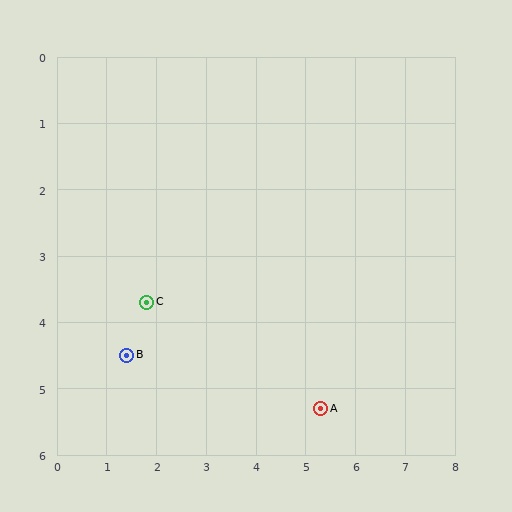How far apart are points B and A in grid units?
Points B and A are about 4.0 grid units apart.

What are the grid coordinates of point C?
Point C is at approximately (1.8, 3.7).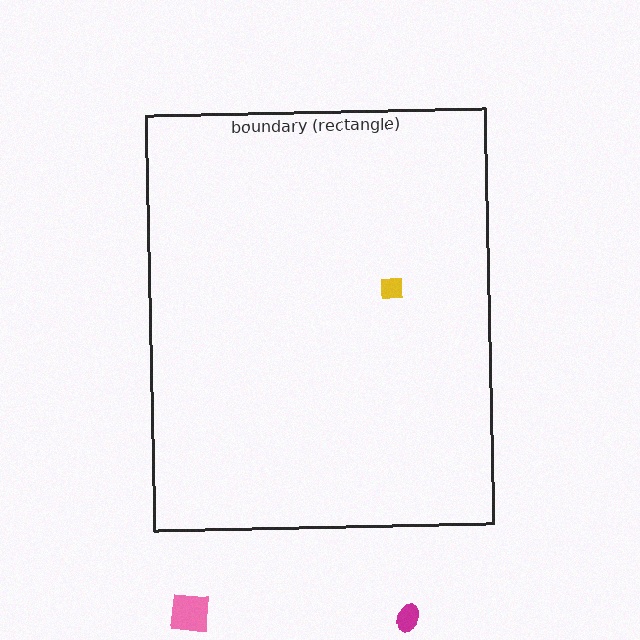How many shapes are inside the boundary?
1 inside, 2 outside.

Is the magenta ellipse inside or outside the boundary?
Outside.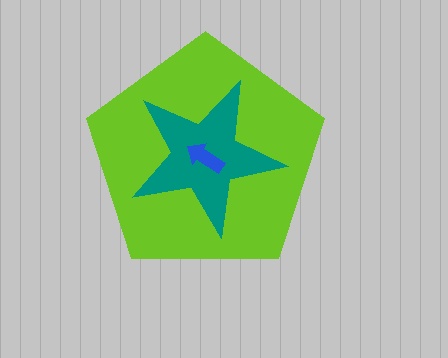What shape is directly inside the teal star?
The blue arrow.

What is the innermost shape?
The blue arrow.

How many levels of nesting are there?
3.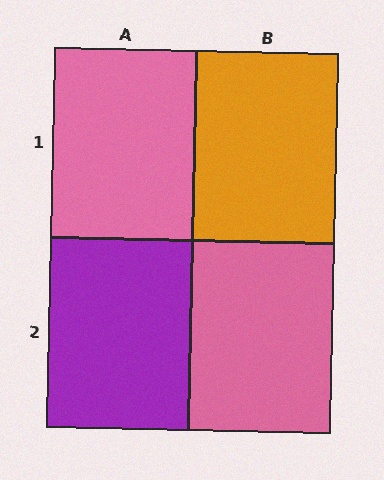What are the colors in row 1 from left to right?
Pink, orange.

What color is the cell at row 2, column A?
Purple.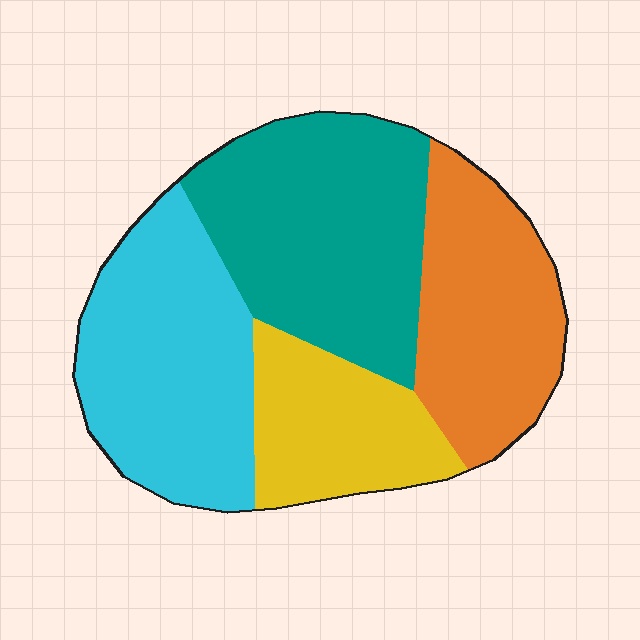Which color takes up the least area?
Yellow, at roughly 15%.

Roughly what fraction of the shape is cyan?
Cyan takes up between a quarter and a half of the shape.